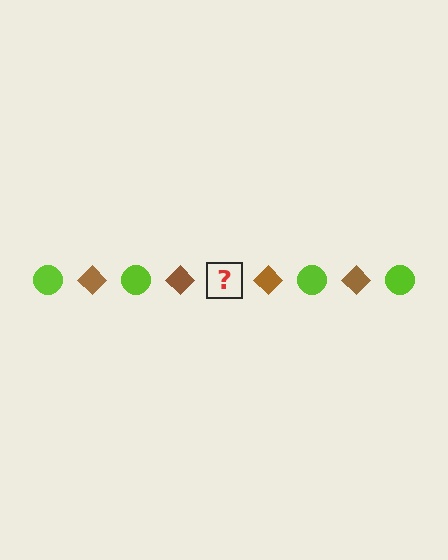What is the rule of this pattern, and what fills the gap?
The rule is that the pattern alternates between lime circle and brown diamond. The gap should be filled with a lime circle.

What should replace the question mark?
The question mark should be replaced with a lime circle.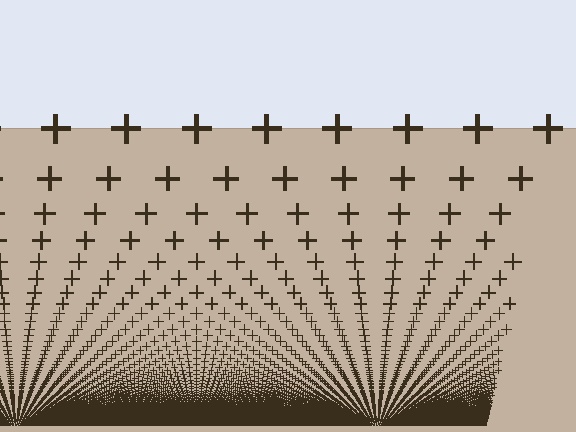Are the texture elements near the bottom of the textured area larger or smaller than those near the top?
Smaller. The gradient is inverted — elements near the bottom are smaller and denser.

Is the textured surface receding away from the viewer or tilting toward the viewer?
The surface appears to tilt toward the viewer. Texture elements get larger and sparser toward the top.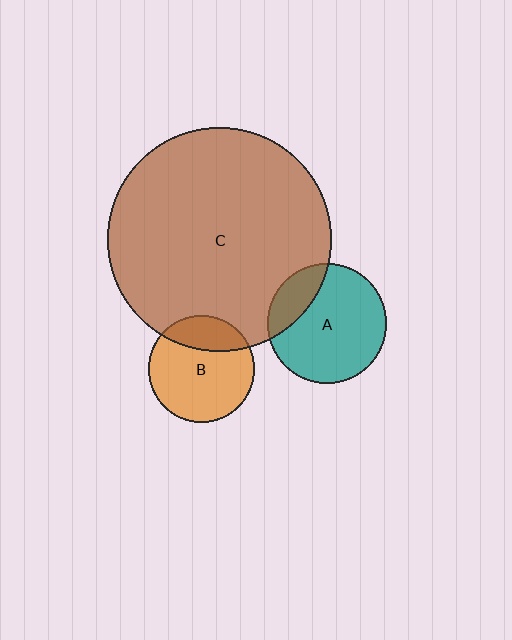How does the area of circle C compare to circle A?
Approximately 3.5 times.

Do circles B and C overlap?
Yes.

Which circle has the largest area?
Circle C (brown).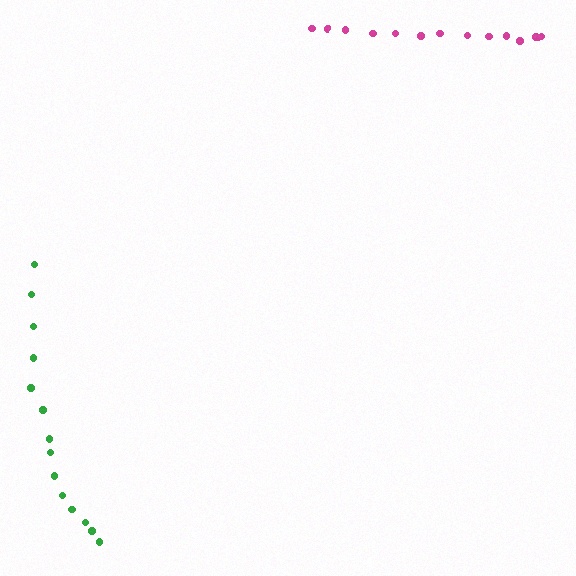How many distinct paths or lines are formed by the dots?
There are 2 distinct paths.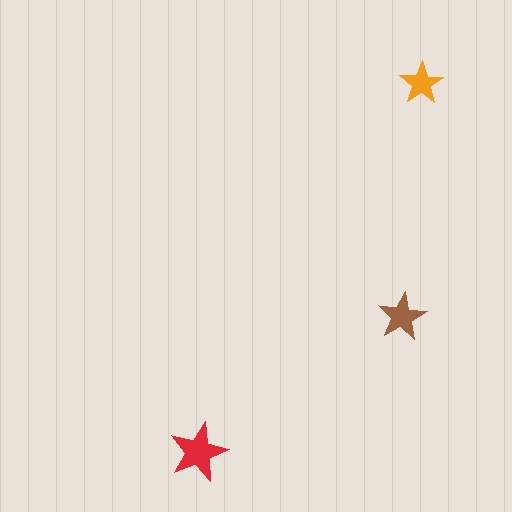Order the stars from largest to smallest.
the red one, the brown one, the orange one.